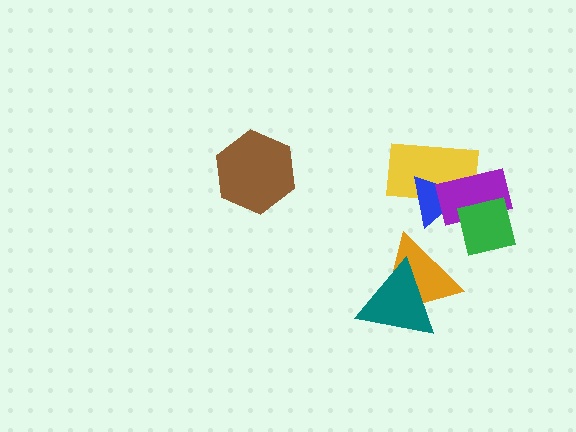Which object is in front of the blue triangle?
The purple rectangle is in front of the blue triangle.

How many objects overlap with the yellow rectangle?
2 objects overlap with the yellow rectangle.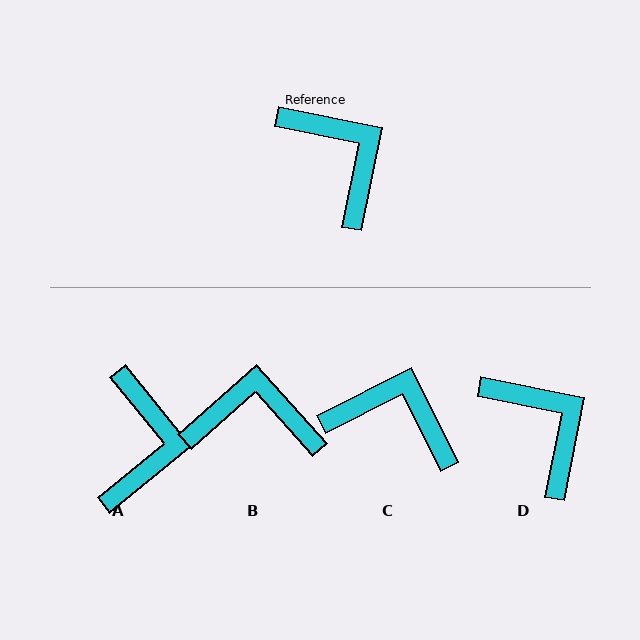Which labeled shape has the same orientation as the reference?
D.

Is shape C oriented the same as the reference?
No, it is off by about 38 degrees.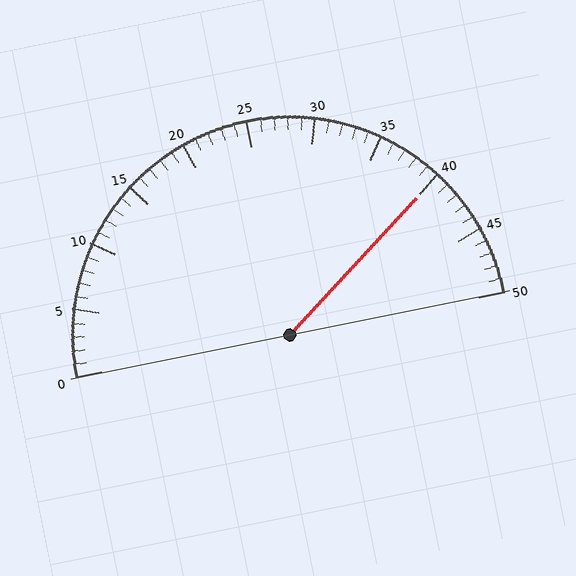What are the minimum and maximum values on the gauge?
The gauge ranges from 0 to 50.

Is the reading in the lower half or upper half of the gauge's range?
The reading is in the upper half of the range (0 to 50).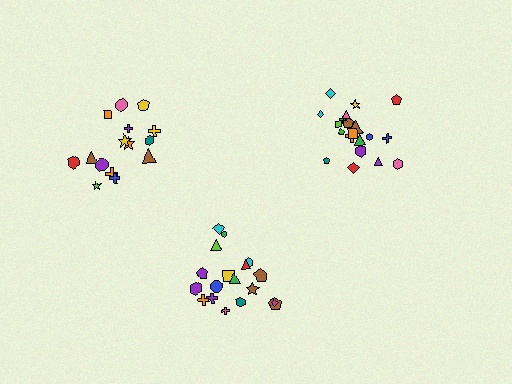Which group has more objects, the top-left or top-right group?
The top-right group.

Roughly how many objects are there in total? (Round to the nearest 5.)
Roughly 55 objects in total.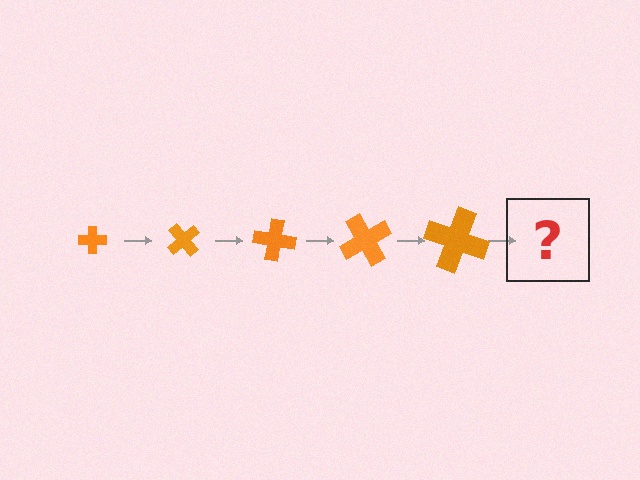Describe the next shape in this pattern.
It should be a cross, larger than the previous one and rotated 250 degrees from the start.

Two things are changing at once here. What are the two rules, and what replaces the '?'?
The two rules are that the cross grows larger each step and it rotates 50 degrees each step. The '?' should be a cross, larger than the previous one and rotated 250 degrees from the start.